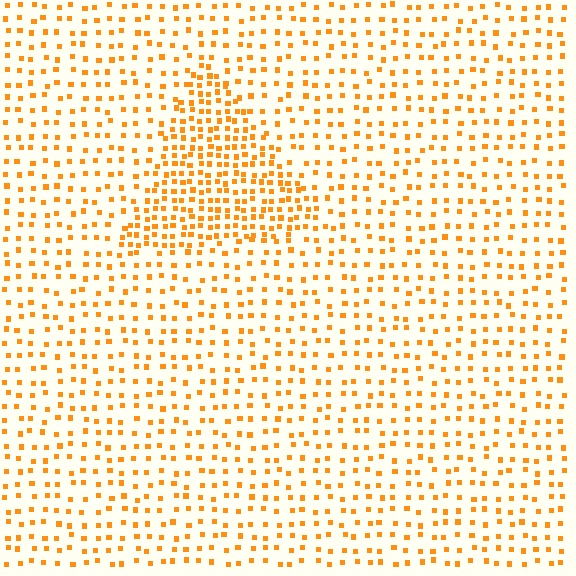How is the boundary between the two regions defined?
The boundary is defined by a change in element density (approximately 2.1x ratio). All elements are the same color, size, and shape.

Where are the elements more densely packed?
The elements are more densely packed inside the triangle boundary.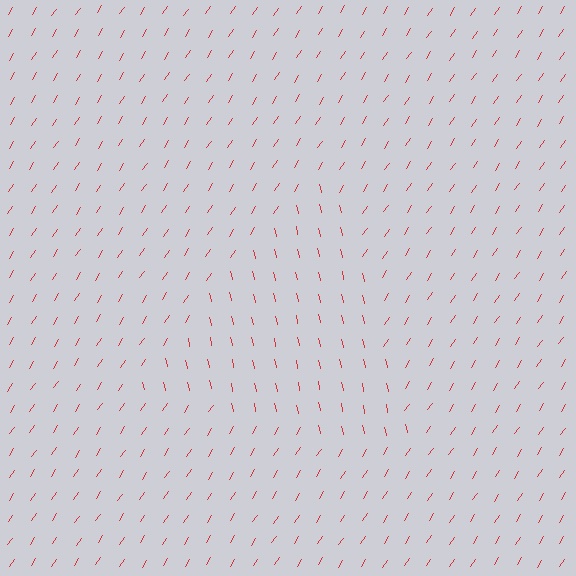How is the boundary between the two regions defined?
The boundary is defined purely by a change in line orientation (approximately 45 degrees difference). All lines are the same color and thickness.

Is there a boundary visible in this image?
Yes, there is a texture boundary formed by a change in line orientation.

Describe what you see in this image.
The image is filled with small red line segments. A triangle region in the image has lines oriented differently from the surrounding lines, creating a visible texture boundary.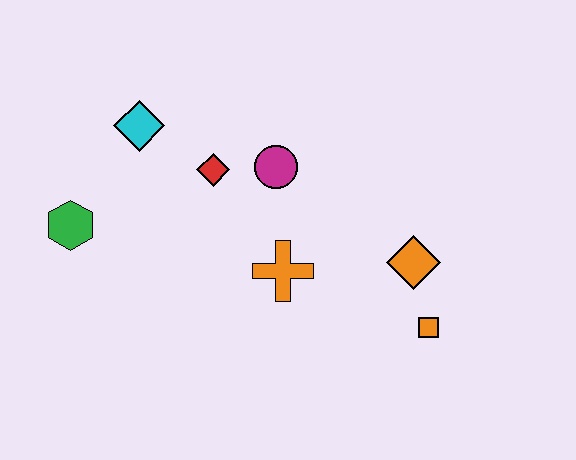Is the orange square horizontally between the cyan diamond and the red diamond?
No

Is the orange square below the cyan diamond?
Yes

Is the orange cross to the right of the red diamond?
Yes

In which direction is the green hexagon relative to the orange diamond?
The green hexagon is to the left of the orange diamond.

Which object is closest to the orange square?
The orange diamond is closest to the orange square.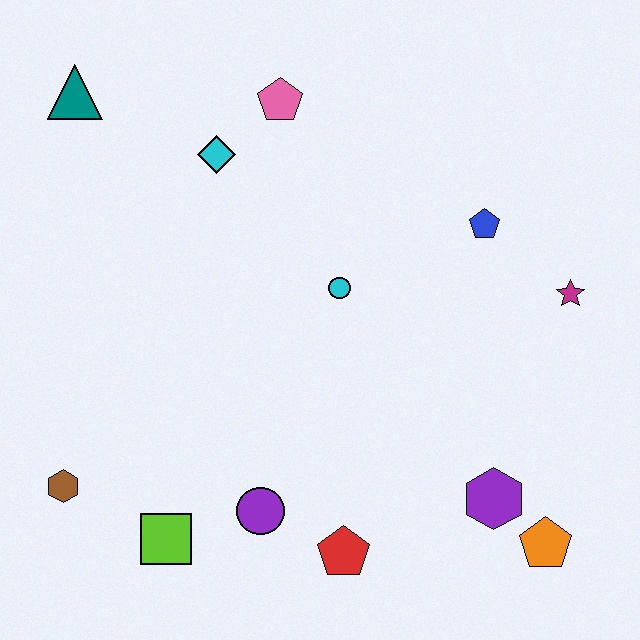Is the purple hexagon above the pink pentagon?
No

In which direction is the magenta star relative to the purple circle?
The magenta star is to the right of the purple circle.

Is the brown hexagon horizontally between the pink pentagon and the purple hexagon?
No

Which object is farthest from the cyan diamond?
The orange pentagon is farthest from the cyan diamond.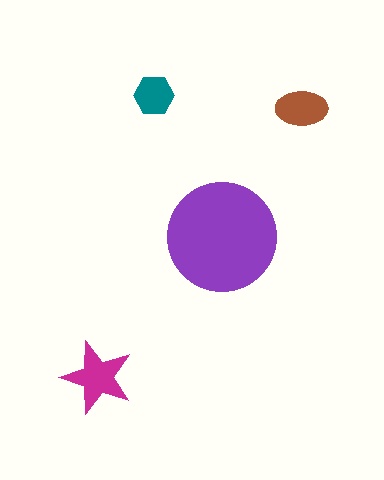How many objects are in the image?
There are 4 objects in the image.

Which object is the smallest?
The teal hexagon.